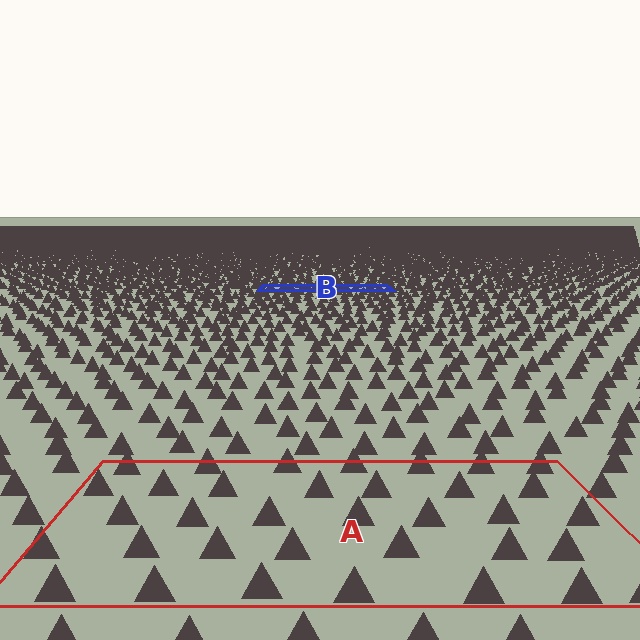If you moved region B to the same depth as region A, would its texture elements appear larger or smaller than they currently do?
They would appear larger. At a closer depth, the same texture elements are projected at a bigger on-screen size.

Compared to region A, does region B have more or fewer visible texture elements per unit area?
Region B has more texture elements per unit area — they are packed more densely because it is farther away.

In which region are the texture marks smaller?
The texture marks are smaller in region B, because it is farther away.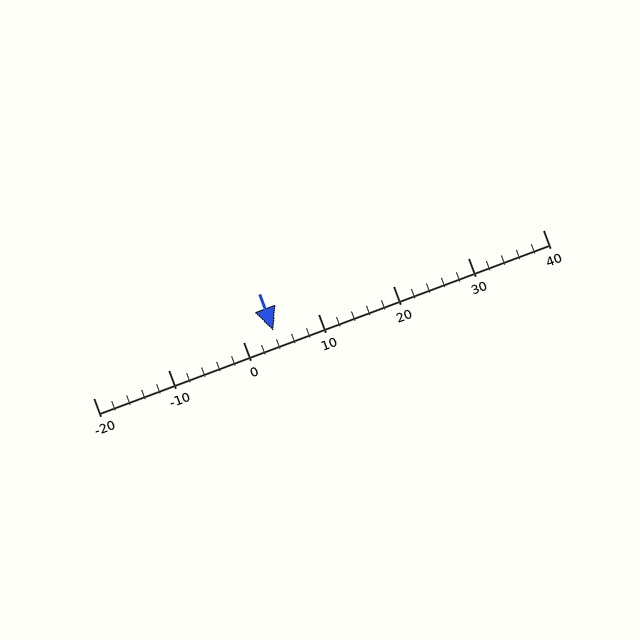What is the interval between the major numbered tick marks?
The major tick marks are spaced 10 units apart.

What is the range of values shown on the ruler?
The ruler shows values from -20 to 40.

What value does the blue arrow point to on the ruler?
The blue arrow points to approximately 4.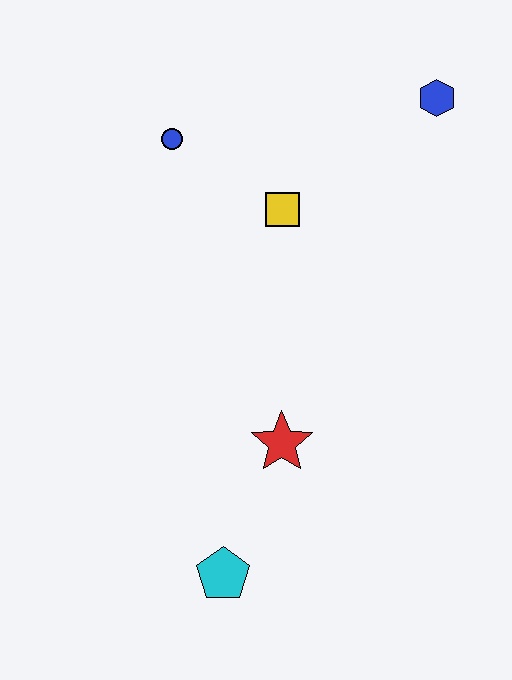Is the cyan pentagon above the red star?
No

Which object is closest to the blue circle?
The yellow square is closest to the blue circle.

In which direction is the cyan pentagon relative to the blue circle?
The cyan pentagon is below the blue circle.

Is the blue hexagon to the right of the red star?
Yes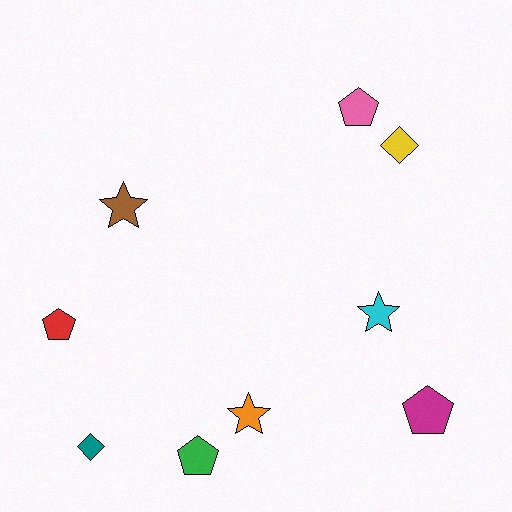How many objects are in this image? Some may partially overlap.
There are 9 objects.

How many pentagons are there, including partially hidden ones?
There are 4 pentagons.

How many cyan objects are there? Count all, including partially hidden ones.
There is 1 cyan object.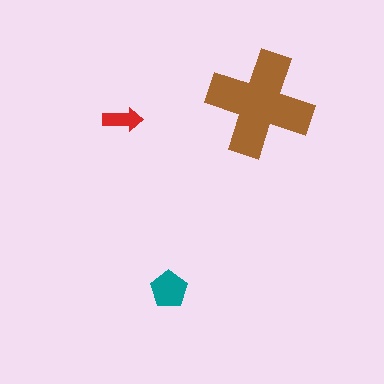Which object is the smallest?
The red arrow.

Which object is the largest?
The brown cross.